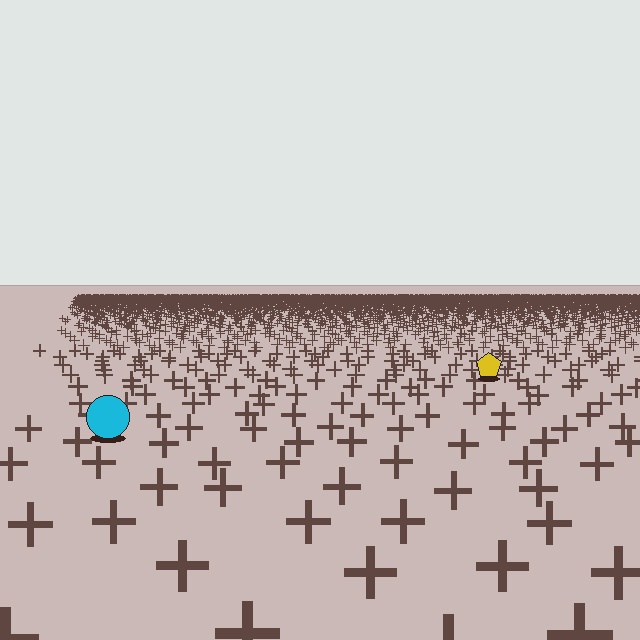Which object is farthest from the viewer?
The yellow pentagon is farthest from the viewer. It appears smaller and the ground texture around it is denser.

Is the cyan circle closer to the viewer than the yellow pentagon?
Yes. The cyan circle is closer — you can tell from the texture gradient: the ground texture is coarser near it.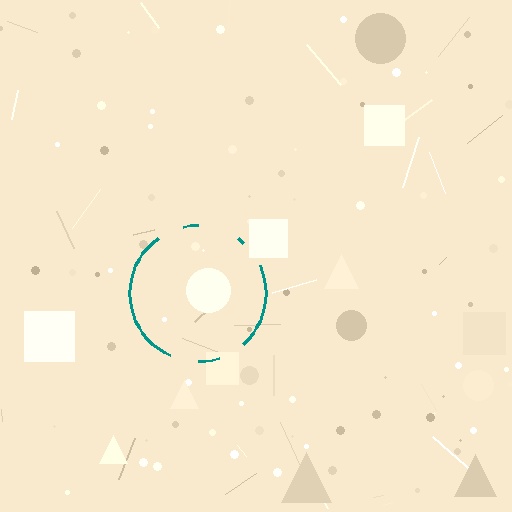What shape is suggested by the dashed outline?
The dashed outline suggests a circle.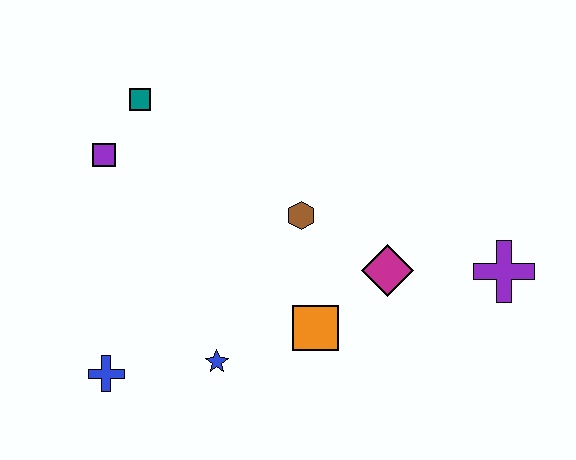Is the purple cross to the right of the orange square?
Yes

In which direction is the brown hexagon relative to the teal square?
The brown hexagon is to the right of the teal square.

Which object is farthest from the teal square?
The purple cross is farthest from the teal square.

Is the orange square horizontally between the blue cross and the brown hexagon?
No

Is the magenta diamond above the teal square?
No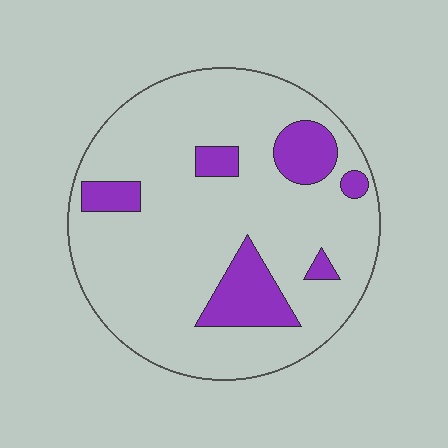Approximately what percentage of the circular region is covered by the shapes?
Approximately 15%.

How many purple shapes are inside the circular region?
6.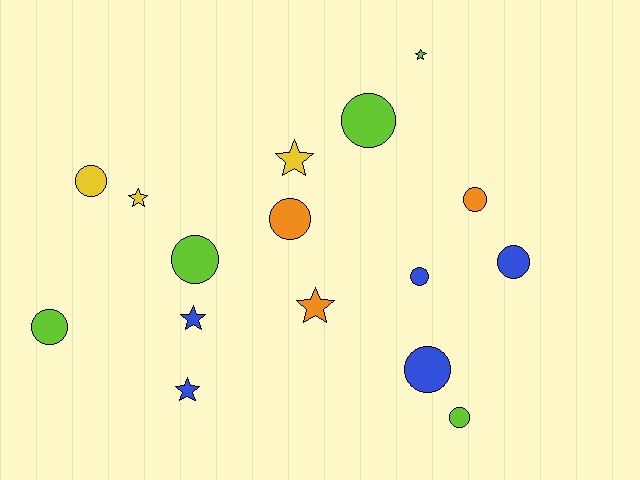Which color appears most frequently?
Blue, with 5 objects.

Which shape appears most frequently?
Circle, with 10 objects.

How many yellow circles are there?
There is 1 yellow circle.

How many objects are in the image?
There are 16 objects.